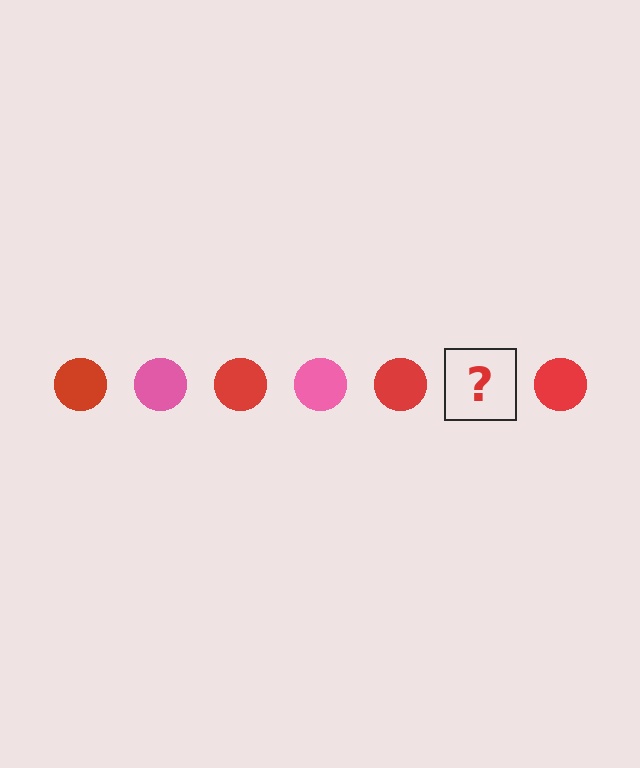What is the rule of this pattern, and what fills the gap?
The rule is that the pattern cycles through red, pink circles. The gap should be filled with a pink circle.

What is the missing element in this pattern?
The missing element is a pink circle.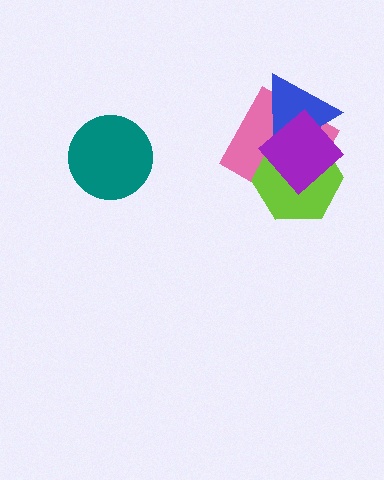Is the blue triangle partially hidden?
Yes, it is partially covered by another shape.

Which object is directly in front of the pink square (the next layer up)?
The lime hexagon is directly in front of the pink square.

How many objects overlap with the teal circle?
0 objects overlap with the teal circle.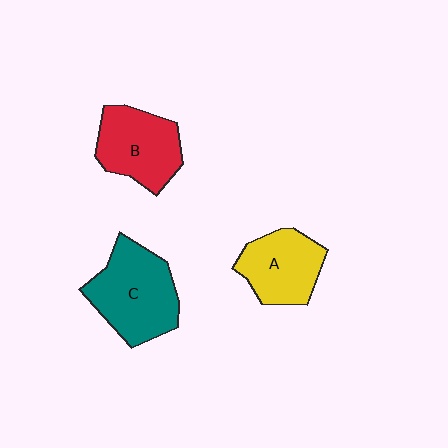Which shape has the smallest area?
Shape A (yellow).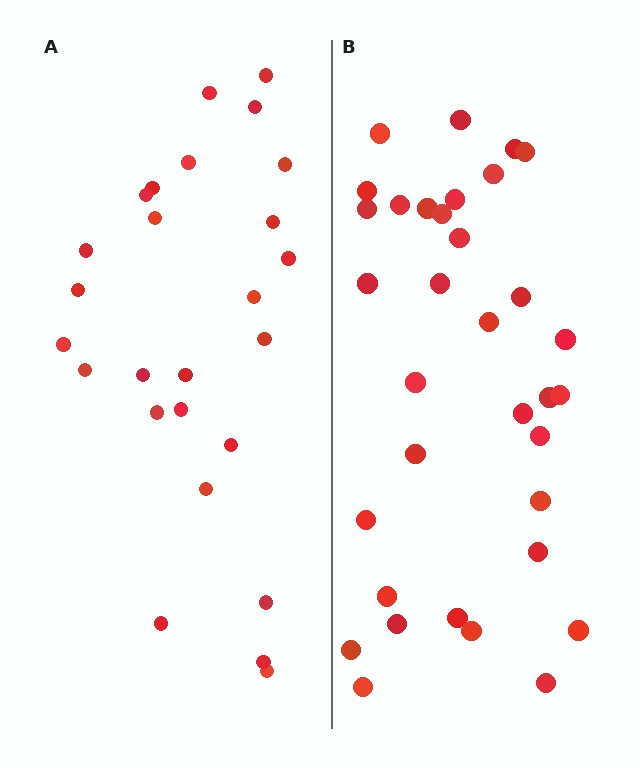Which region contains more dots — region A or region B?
Region B (the right region) has more dots.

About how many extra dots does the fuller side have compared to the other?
Region B has roughly 8 or so more dots than region A.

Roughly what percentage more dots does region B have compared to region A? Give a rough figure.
About 30% more.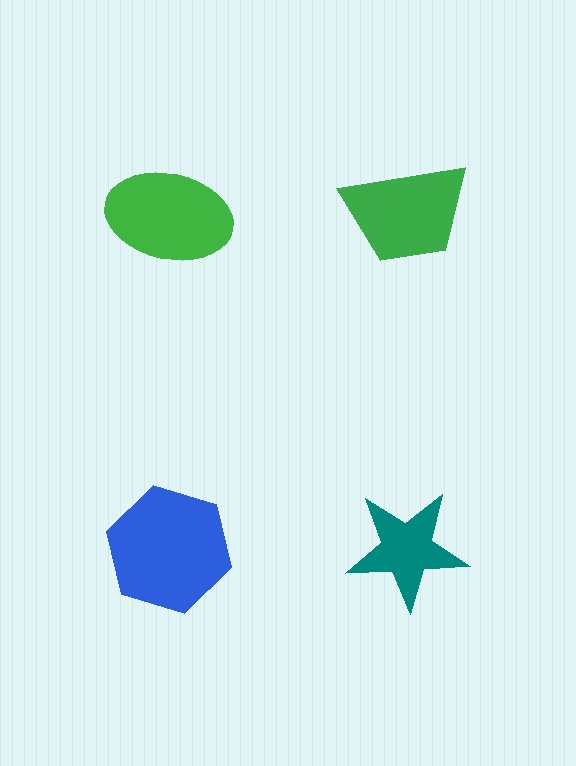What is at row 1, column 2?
A green trapezoid.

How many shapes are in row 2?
2 shapes.